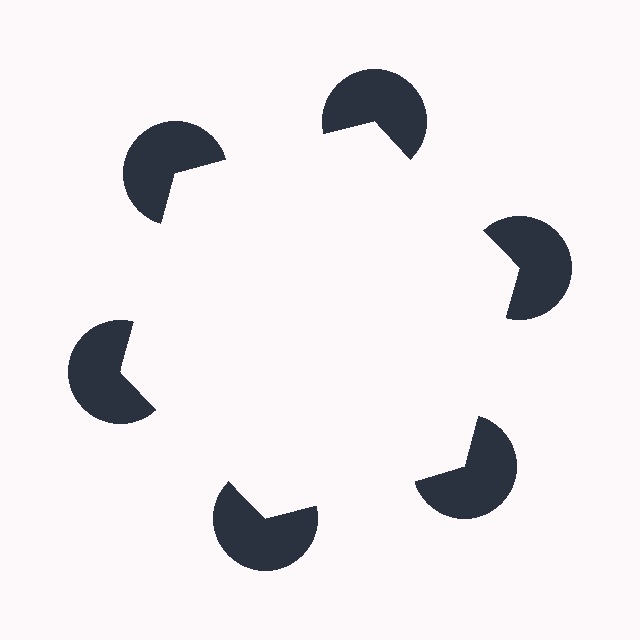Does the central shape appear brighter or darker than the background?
It typically appears slightly brighter than the background, even though no actual brightness change is drawn.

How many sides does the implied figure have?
6 sides.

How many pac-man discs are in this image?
There are 6 — one at each vertex of the illusory hexagon.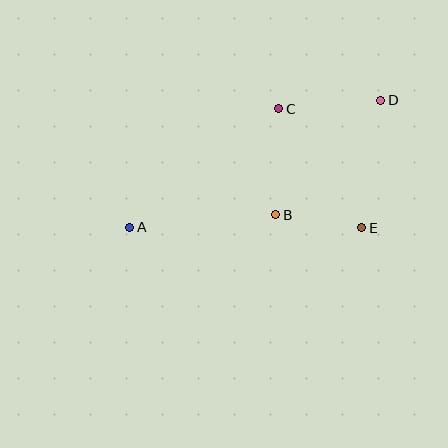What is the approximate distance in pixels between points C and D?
The distance between C and D is approximately 102 pixels.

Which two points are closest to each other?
Points B and E are closest to each other.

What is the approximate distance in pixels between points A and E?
The distance between A and E is approximately 232 pixels.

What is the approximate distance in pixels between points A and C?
The distance between A and C is approximately 190 pixels.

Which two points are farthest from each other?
Points A and D are farthest from each other.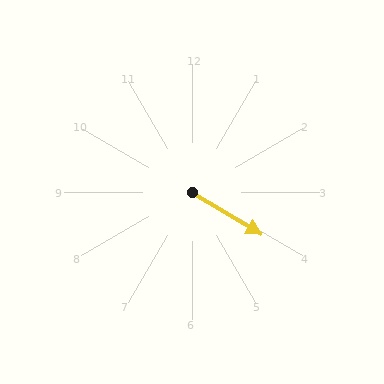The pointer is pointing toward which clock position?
Roughly 4 o'clock.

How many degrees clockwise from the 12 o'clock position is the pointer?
Approximately 121 degrees.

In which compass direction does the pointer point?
Southeast.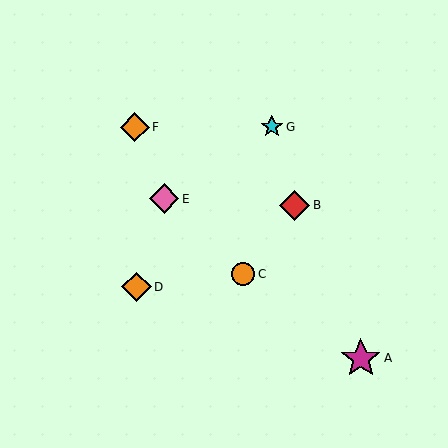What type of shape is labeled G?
Shape G is a cyan star.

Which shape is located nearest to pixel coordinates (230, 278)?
The orange circle (labeled C) at (243, 274) is nearest to that location.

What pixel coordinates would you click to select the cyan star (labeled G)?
Click at (272, 127) to select the cyan star G.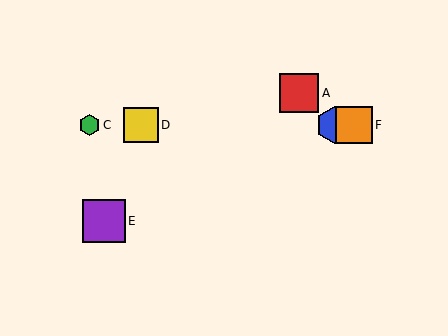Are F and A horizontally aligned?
No, F is at y≈125 and A is at y≈93.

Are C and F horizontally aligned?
Yes, both are at y≈125.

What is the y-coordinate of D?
Object D is at y≈125.